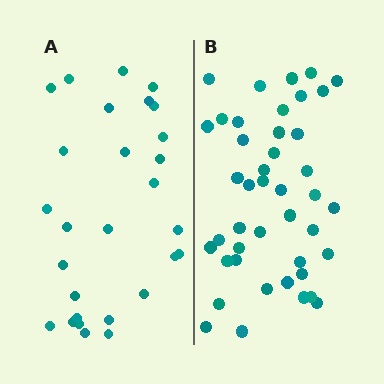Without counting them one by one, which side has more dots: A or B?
Region B (the right region) has more dots.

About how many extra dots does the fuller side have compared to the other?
Region B has approximately 15 more dots than region A.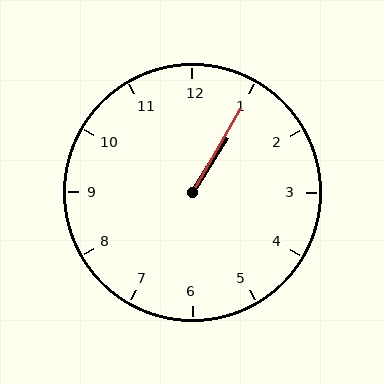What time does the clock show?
1:05.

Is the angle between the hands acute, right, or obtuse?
It is acute.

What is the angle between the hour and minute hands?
Approximately 2 degrees.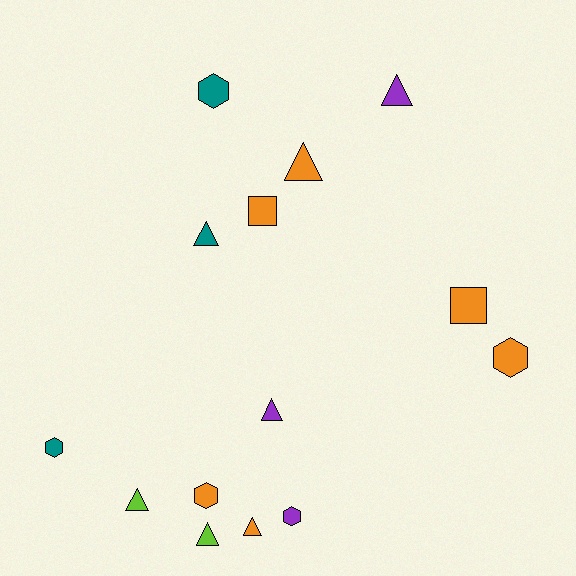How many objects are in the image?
There are 14 objects.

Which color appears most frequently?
Orange, with 6 objects.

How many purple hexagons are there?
There is 1 purple hexagon.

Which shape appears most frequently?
Triangle, with 7 objects.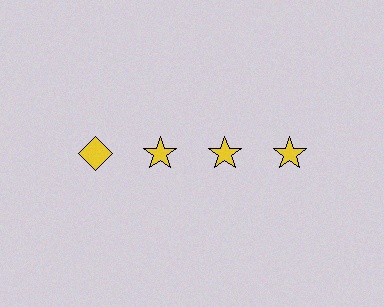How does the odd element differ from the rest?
It has a different shape: diamond instead of star.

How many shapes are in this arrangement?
There are 4 shapes arranged in a grid pattern.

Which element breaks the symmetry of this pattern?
The yellow diamond in the top row, leftmost column breaks the symmetry. All other shapes are yellow stars.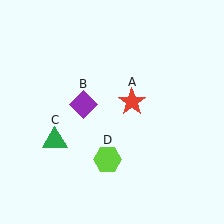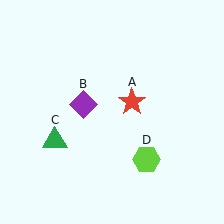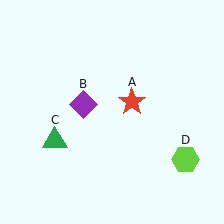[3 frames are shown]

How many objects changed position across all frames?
1 object changed position: lime hexagon (object D).